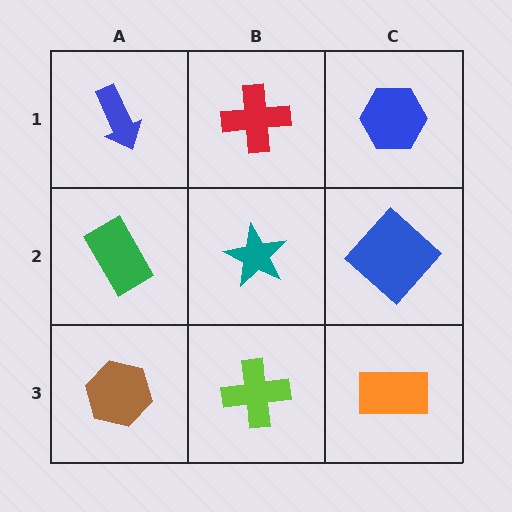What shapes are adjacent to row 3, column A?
A green rectangle (row 2, column A), a lime cross (row 3, column B).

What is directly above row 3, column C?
A blue diamond.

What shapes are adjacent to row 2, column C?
A blue hexagon (row 1, column C), an orange rectangle (row 3, column C), a teal star (row 2, column B).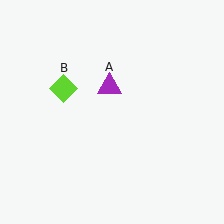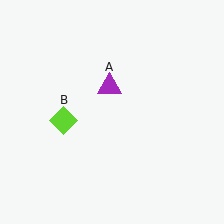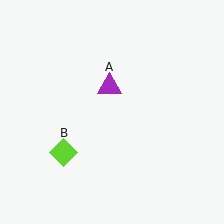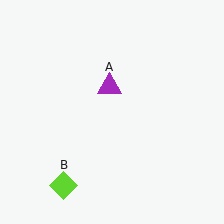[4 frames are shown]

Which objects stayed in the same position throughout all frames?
Purple triangle (object A) remained stationary.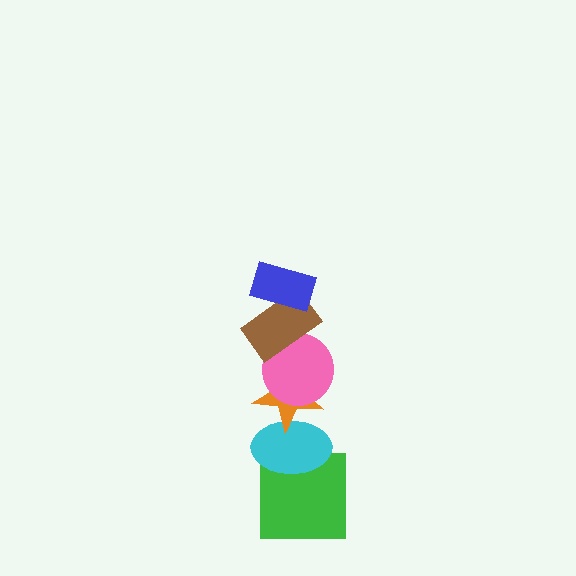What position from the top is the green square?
The green square is 6th from the top.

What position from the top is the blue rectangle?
The blue rectangle is 1st from the top.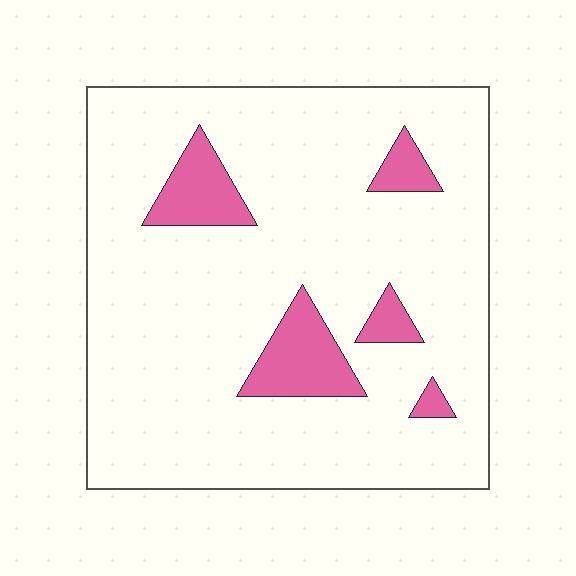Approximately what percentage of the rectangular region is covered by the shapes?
Approximately 10%.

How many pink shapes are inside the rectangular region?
5.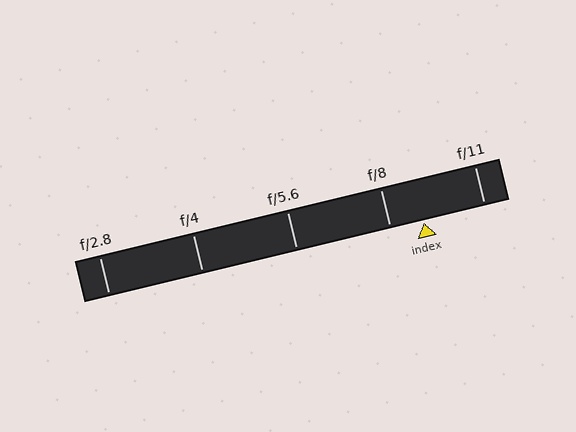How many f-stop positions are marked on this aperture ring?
There are 5 f-stop positions marked.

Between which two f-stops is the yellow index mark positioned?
The index mark is between f/8 and f/11.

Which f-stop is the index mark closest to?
The index mark is closest to f/8.